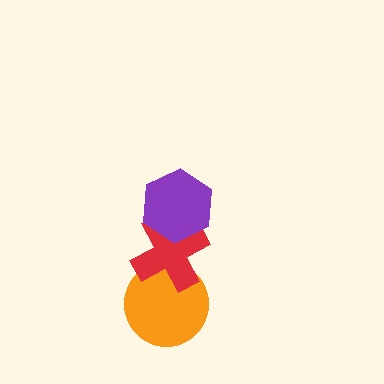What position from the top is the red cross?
The red cross is 2nd from the top.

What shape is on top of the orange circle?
The red cross is on top of the orange circle.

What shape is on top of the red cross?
The purple hexagon is on top of the red cross.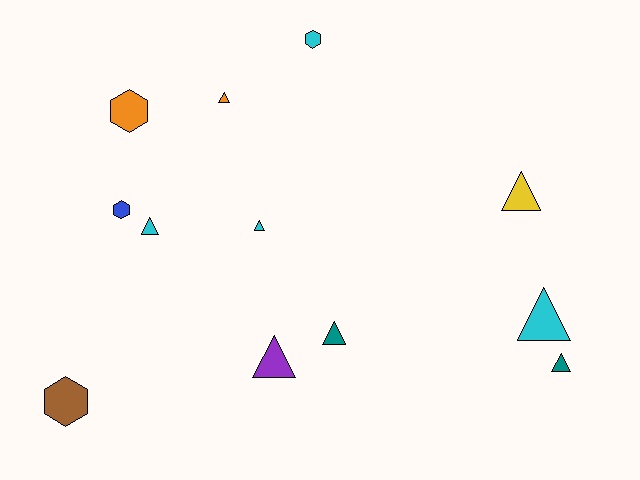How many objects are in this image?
There are 12 objects.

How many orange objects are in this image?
There are 2 orange objects.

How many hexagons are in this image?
There are 4 hexagons.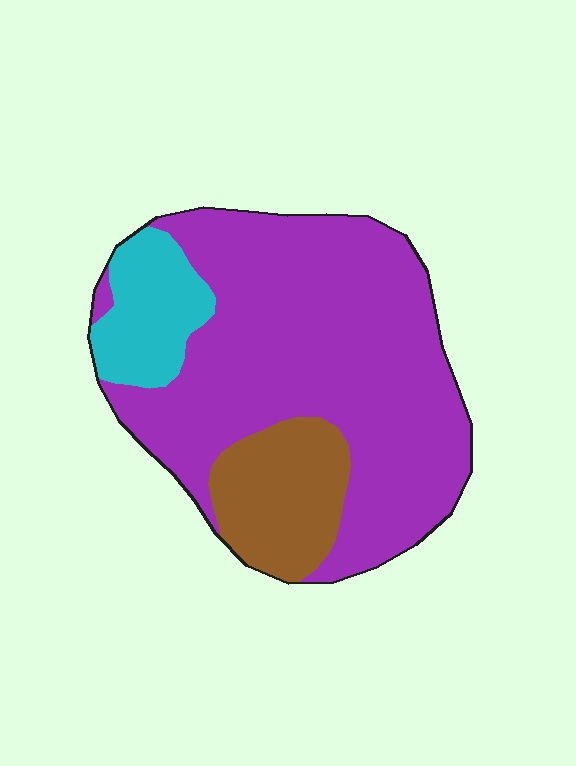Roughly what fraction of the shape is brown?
Brown takes up about one sixth (1/6) of the shape.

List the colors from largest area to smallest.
From largest to smallest: purple, brown, cyan.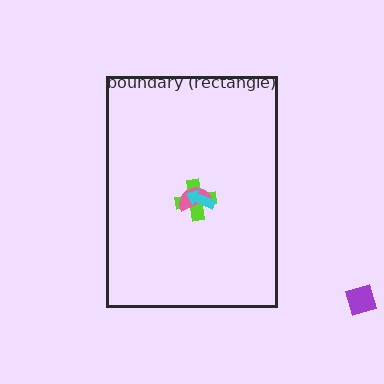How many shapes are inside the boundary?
3 inside, 1 outside.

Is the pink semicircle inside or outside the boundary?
Inside.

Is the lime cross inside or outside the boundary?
Inside.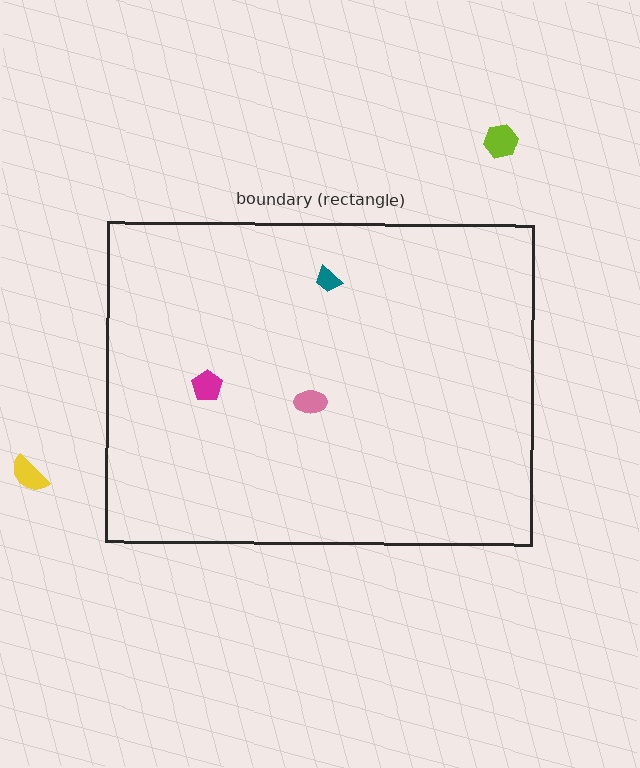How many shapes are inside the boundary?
3 inside, 2 outside.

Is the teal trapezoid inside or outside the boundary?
Inside.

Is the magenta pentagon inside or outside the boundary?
Inside.